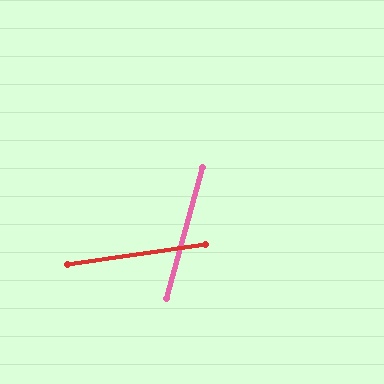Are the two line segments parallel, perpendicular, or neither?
Neither parallel nor perpendicular — they differ by about 66°.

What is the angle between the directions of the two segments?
Approximately 66 degrees.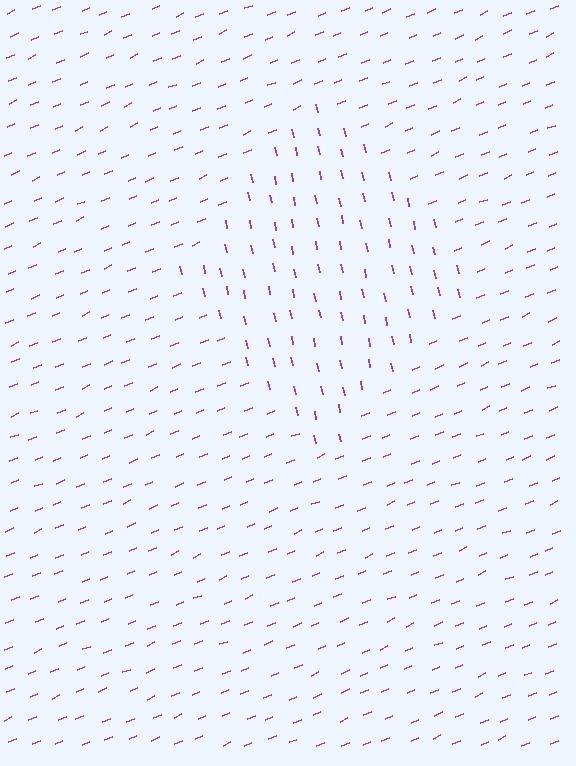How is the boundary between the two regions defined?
The boundary is defined purely by a change in line orientation (approximately 79 degrees difference). All lines are the same color and thickness.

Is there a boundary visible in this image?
Yes, there is a texture boundary formed by a change in line orientation.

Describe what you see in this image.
The image is filled with small purple line segments. A diamond region in the image has lines oriented differently from the surrounding lines, creating a visible texture boundary.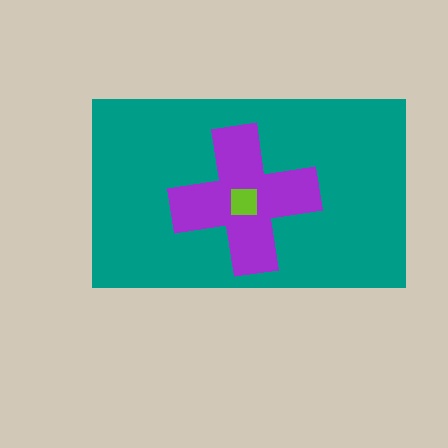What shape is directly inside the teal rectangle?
The purple cross.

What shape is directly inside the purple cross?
The lime square.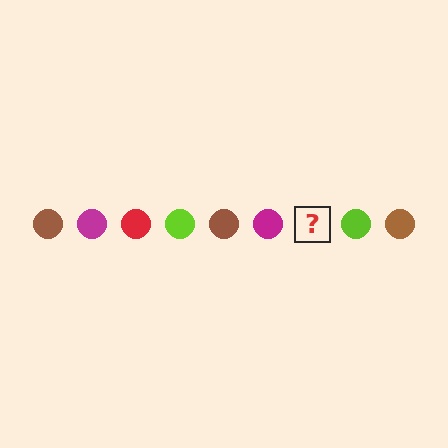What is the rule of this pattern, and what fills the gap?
The rule is that the pattern cycles through brown, magenta, red, lime circles. The gap should be filled with a red circle.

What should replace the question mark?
The question mark should be replaced with a red circle.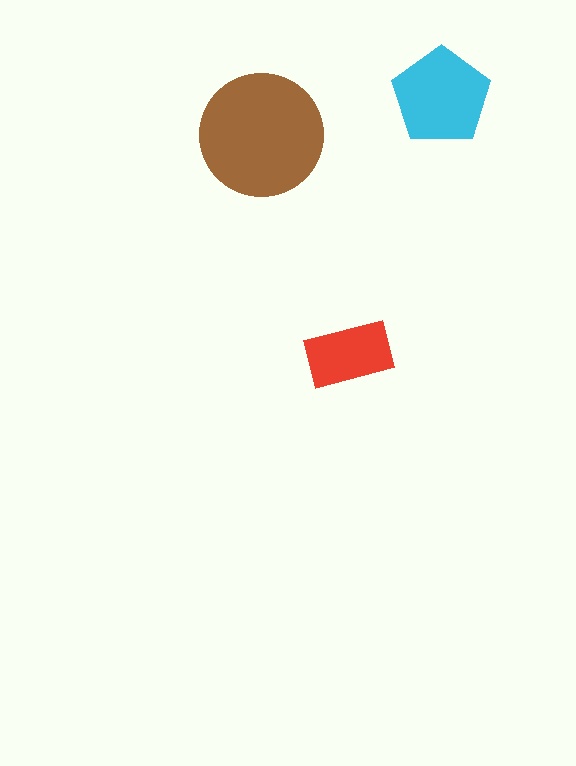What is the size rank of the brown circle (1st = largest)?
1st.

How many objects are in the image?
There are 3 objects in the image.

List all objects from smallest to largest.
The red rectangle, the cyan pentagon, the brown circle.